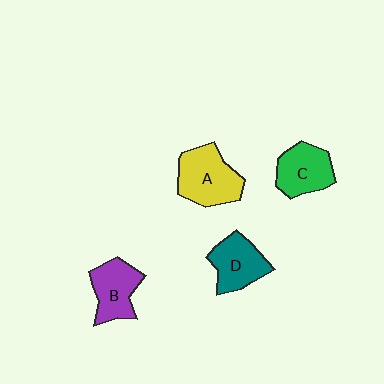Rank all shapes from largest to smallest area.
From largest to smallest: A (yellow), C (green), D (teal), B (purple).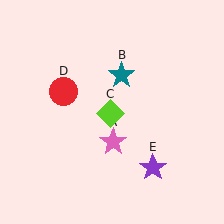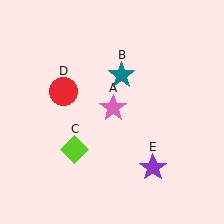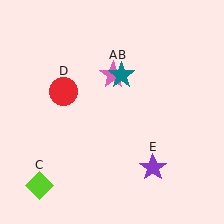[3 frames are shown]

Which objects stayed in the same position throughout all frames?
Teal star (object B) and red circle (object D) and purple star (object E) remained stationary.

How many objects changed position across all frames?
2 objects changed position: pink star (object A), lime diamond (object C).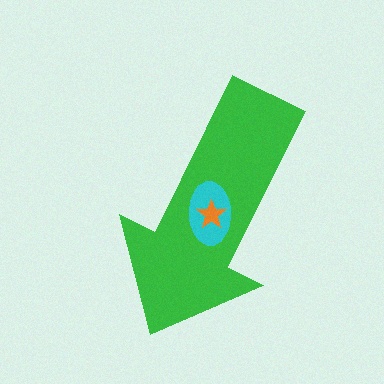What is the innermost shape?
The orange star.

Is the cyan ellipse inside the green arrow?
Yes.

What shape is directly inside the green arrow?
The cyan ellipse.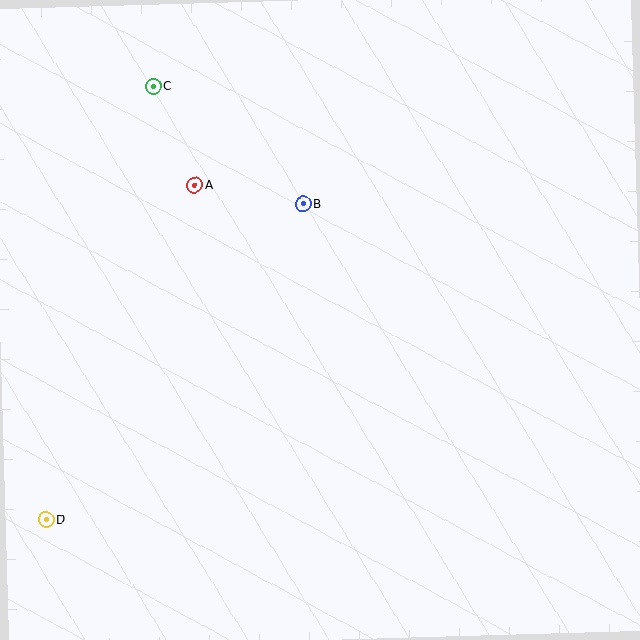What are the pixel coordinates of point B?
Point B is at (303, 204).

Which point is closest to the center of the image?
Point B at (303, 204) is closest to the center.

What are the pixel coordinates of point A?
Point A is at (195, 185).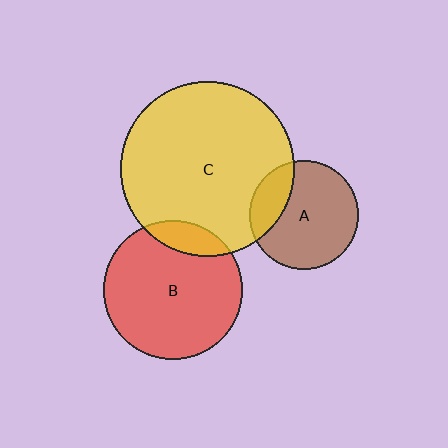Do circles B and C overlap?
Yes.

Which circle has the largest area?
Circle C (yellow).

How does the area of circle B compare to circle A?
Approximately 1.6 times.